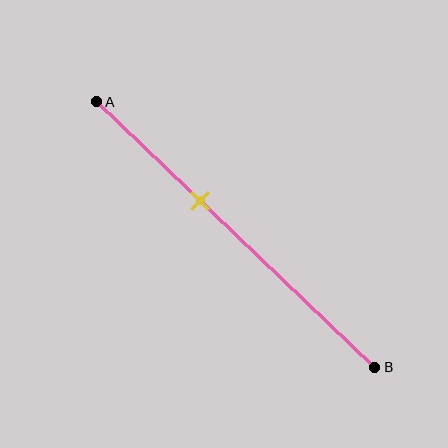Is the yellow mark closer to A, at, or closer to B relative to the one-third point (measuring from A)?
The yellow mark is closer to point B than the one-third point of segment AB.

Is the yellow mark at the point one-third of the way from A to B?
No, the mark is at about 35% from A, not at the 33% one-third point.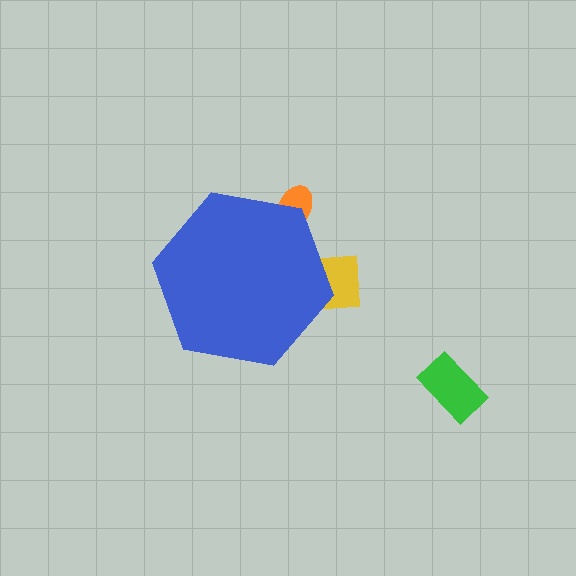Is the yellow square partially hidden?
Yes, the yellow square is partially hidden behind the blue hexagon.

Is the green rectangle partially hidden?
No, the green rectangle is fully visible.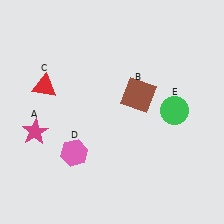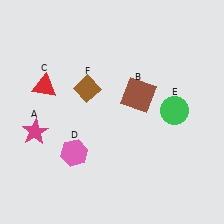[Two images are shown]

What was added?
A brown diamond (F) was added in Image 2.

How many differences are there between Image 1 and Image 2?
There is 1 difference between the two images.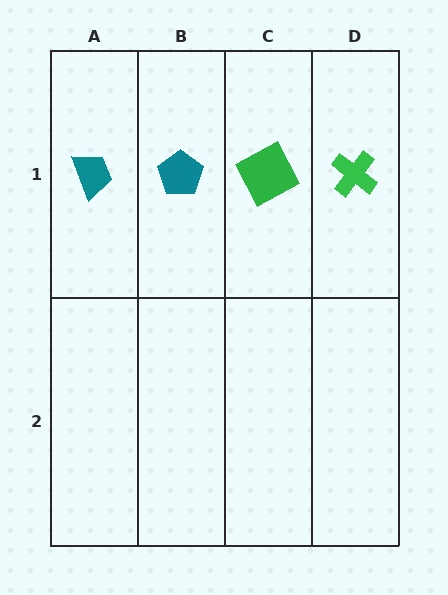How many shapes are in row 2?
0 shapes.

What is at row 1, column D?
A green cross.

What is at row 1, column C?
A green square.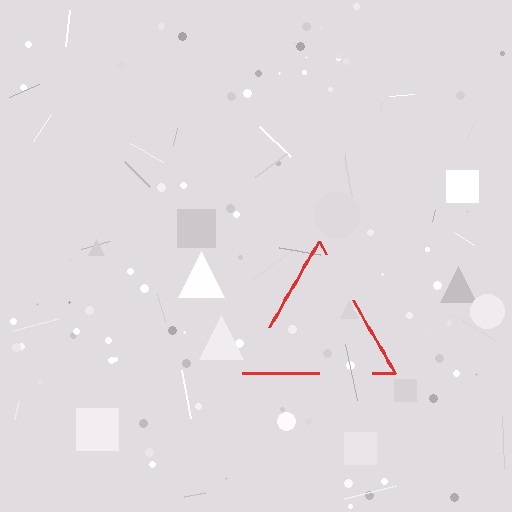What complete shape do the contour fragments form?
The contour fragments form a triangle.